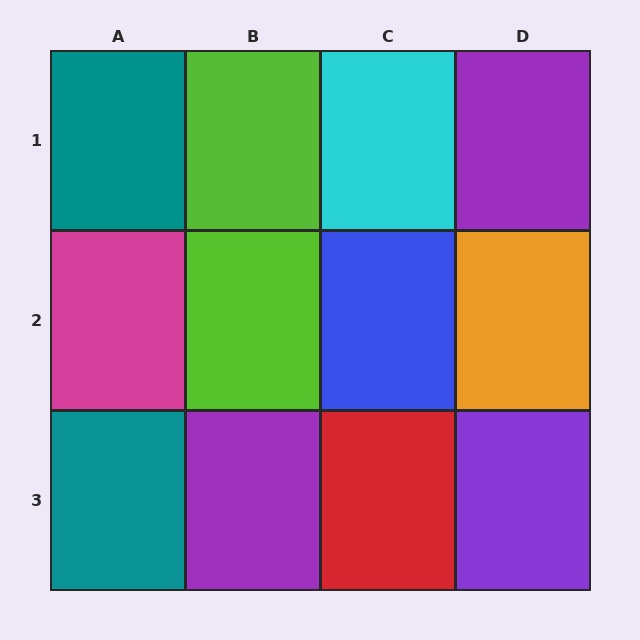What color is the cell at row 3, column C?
Red.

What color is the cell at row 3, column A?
Teal.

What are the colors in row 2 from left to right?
Magenta, lime, blue, orange.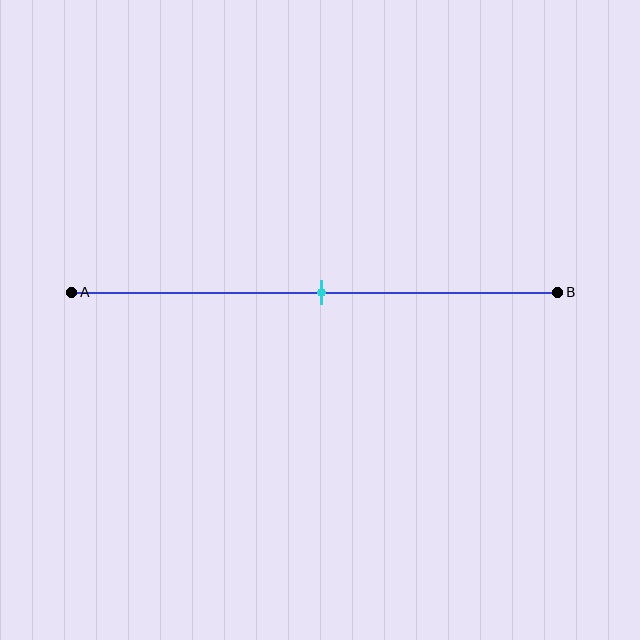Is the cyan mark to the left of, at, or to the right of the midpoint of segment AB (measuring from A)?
The cyan mark is approximately at the midpoint of segment AB.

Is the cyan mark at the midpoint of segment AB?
Yes, the mark is approximately at the midpoint.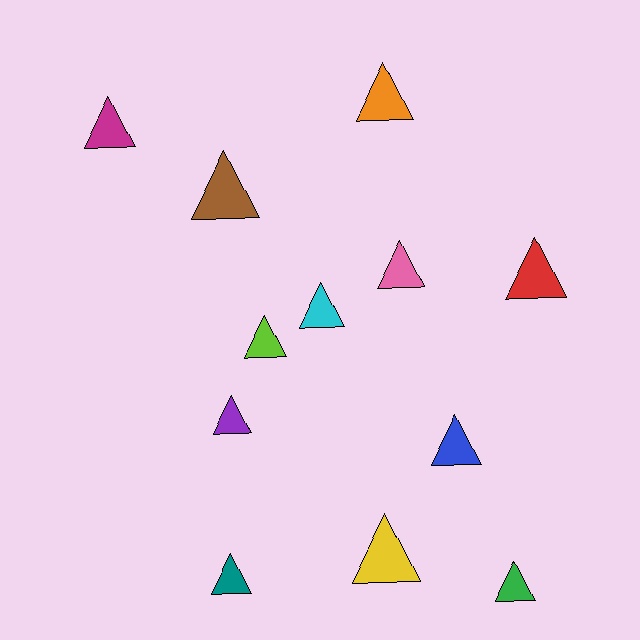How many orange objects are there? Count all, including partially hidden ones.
There is 1 orange object.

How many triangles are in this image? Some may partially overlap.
There are 12 triangles.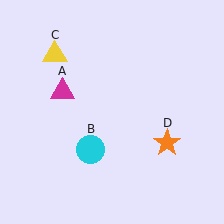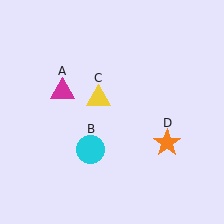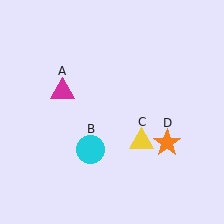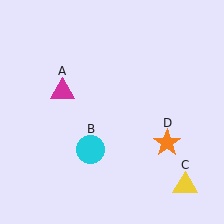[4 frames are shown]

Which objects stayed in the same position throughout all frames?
Magenta triangle (object A) and cyan circle (object B) and orange star (object D) remained stationary.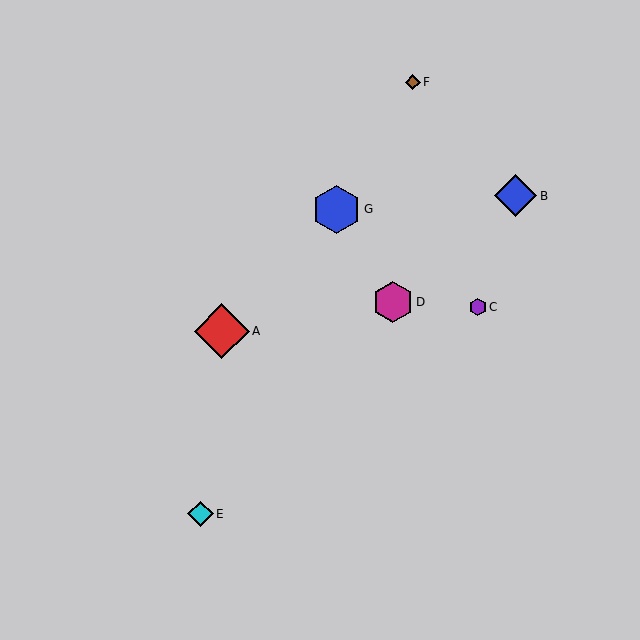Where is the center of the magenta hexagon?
The center of the magenta hexagon is at (393, 302).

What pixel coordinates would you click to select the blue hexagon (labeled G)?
Click at (337, 209) to select the blue hexagon G.